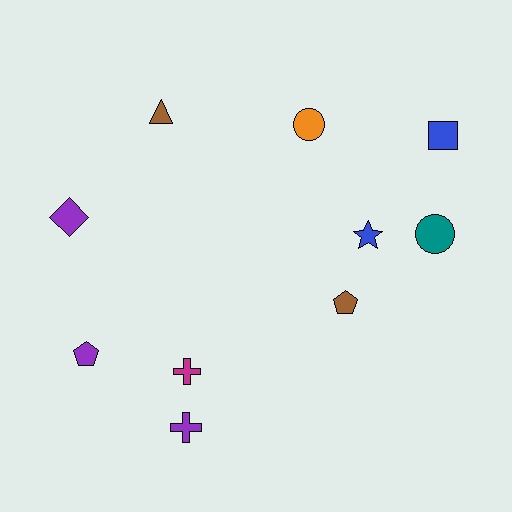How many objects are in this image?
There are 10 objects.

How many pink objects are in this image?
There are no pink objects.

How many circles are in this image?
There are 2 circles.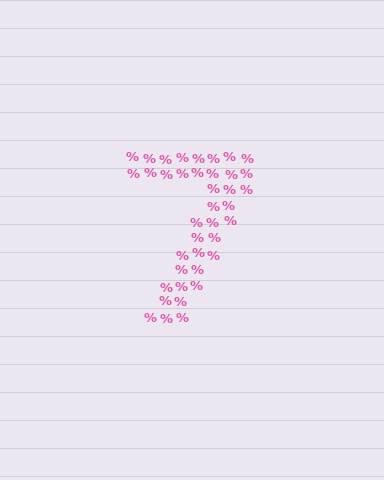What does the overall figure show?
The overall figure shows the digit 7.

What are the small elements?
The small elements are percent signs.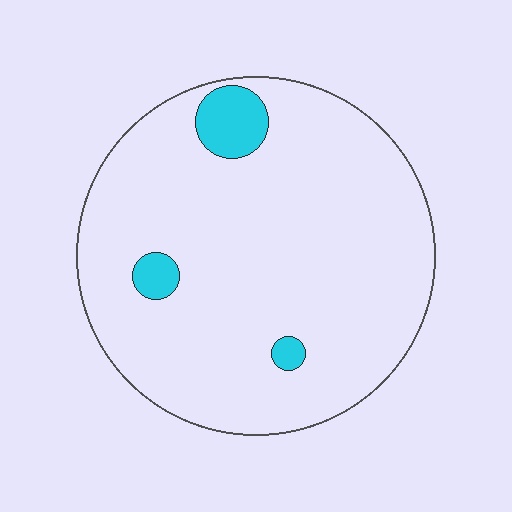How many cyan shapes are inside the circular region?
3.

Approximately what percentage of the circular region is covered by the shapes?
Approximately 5%.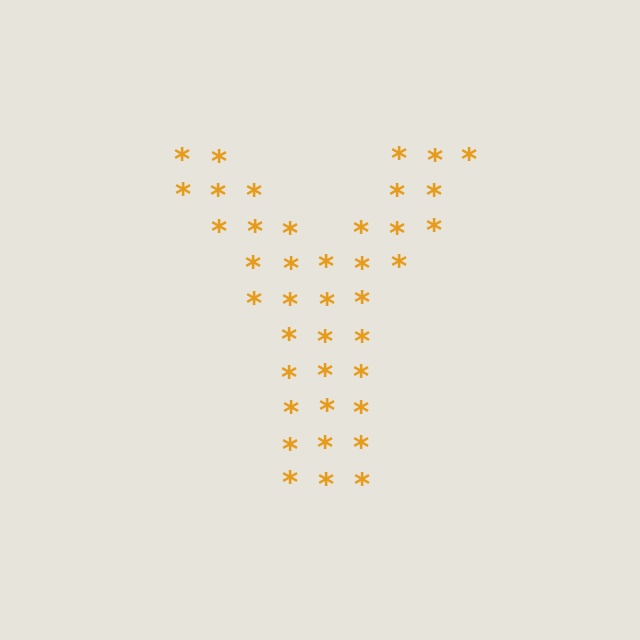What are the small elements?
The small elements are asterisks.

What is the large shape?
The large shape is the letter Y.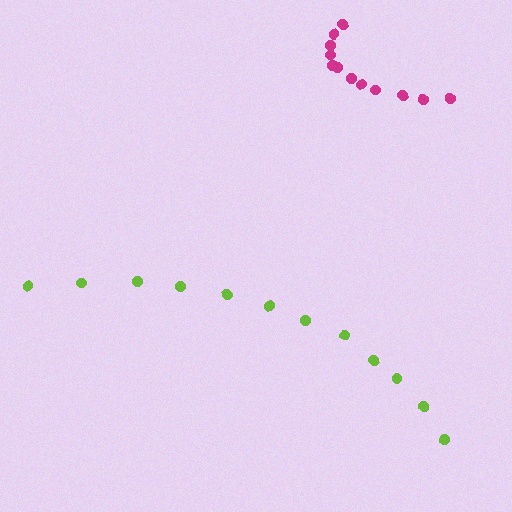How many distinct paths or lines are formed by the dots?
There are 2 distinct paths.